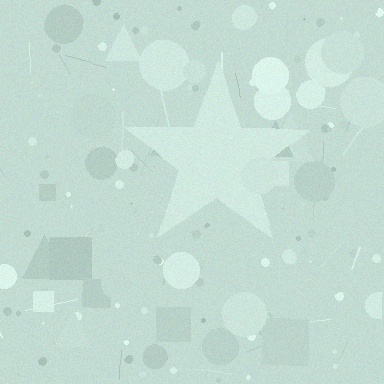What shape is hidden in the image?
A star is hidden in the image.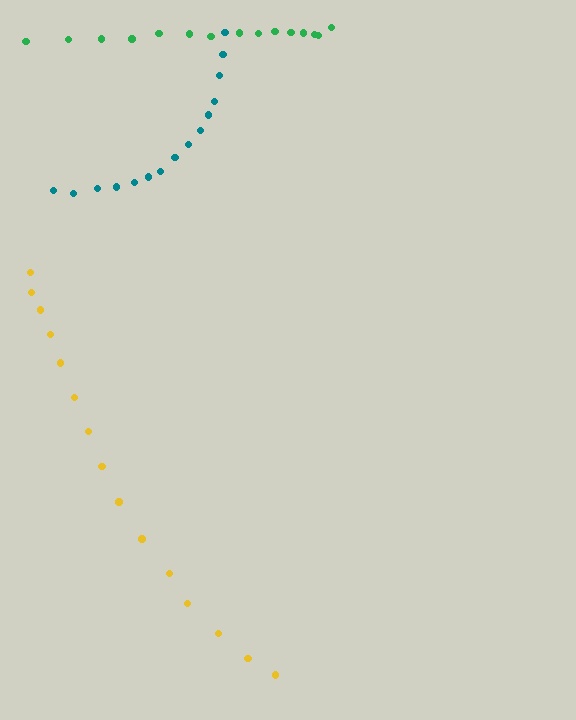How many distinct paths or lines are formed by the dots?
There are 3 distinct paths.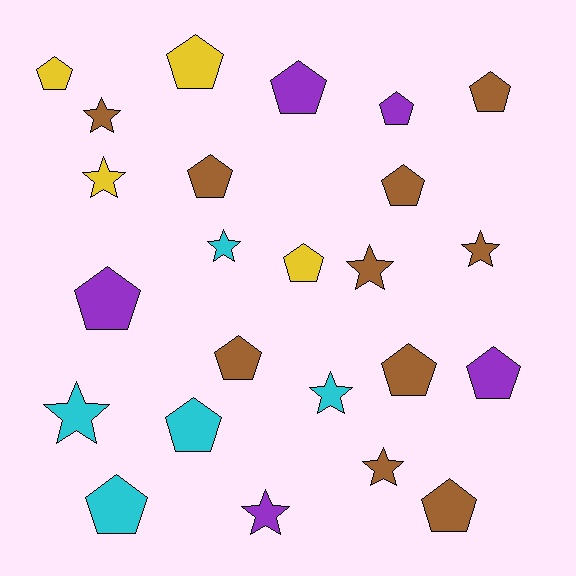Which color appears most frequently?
Brown, with 10 objects.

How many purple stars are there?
There is 1 purple star.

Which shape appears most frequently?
Pentagon, with 15 objects.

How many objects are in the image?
There are 24 objects.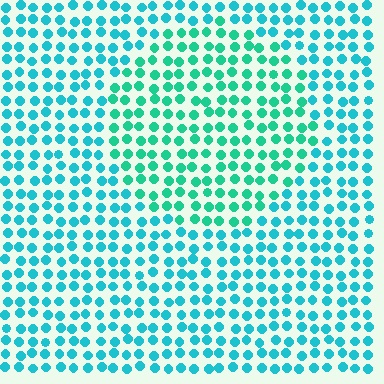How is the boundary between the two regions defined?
The boundary is defined purely by a slight shift in hue (about 25 degrees). Spacing, size, and orientation are identical on both sides.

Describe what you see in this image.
The image is filled with small cyan elements in a uniform arrangement. A circle-shaped region is visible where the elements are tinted to a slightly different hue, forming a subtle color boundary.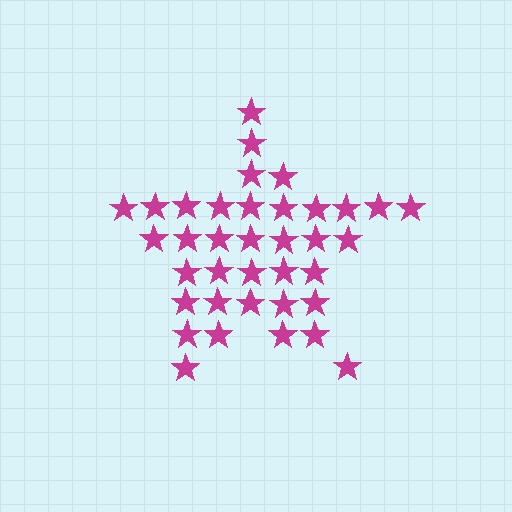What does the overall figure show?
The overall figure shows a star.